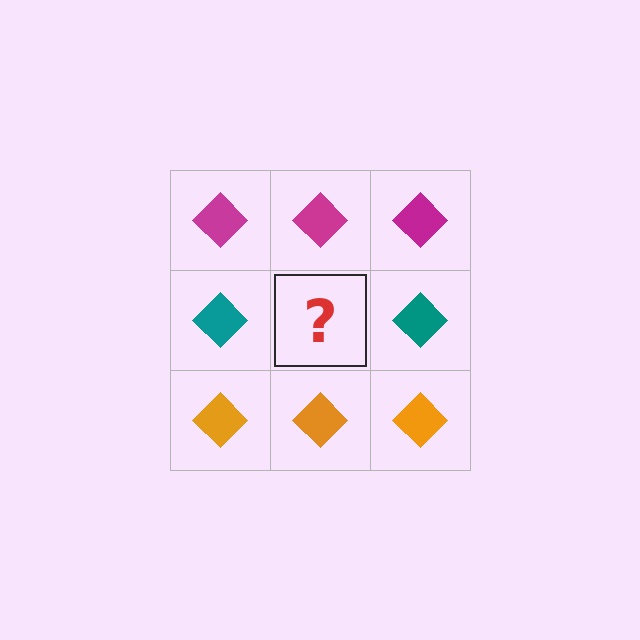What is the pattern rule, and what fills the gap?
The rule is that each row has a consistent color. The gap should be filled with a teal diamond.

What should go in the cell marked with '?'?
The missing cell should contain a teal diamond.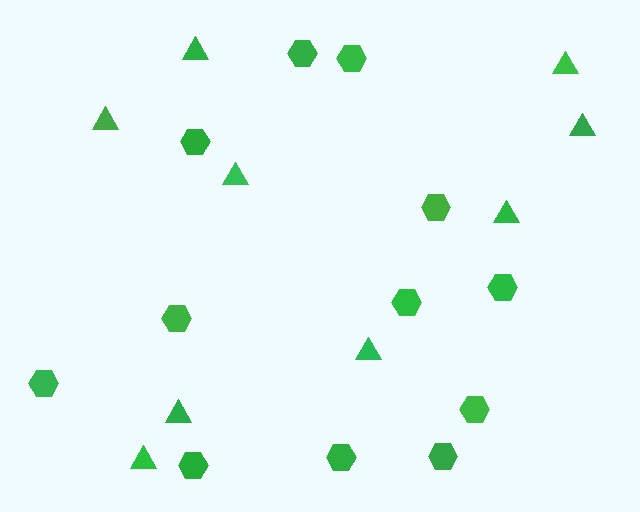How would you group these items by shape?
There are 2 groups: one group of hexagons (12) and one group of triangles (9).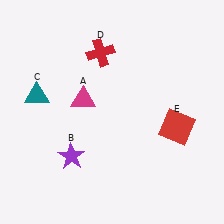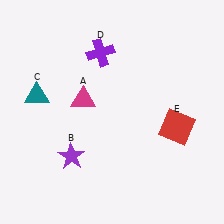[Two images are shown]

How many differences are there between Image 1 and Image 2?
There is 1 difference between the two images.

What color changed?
The cross (D) changed from red in Image 1 to purple in Image 2.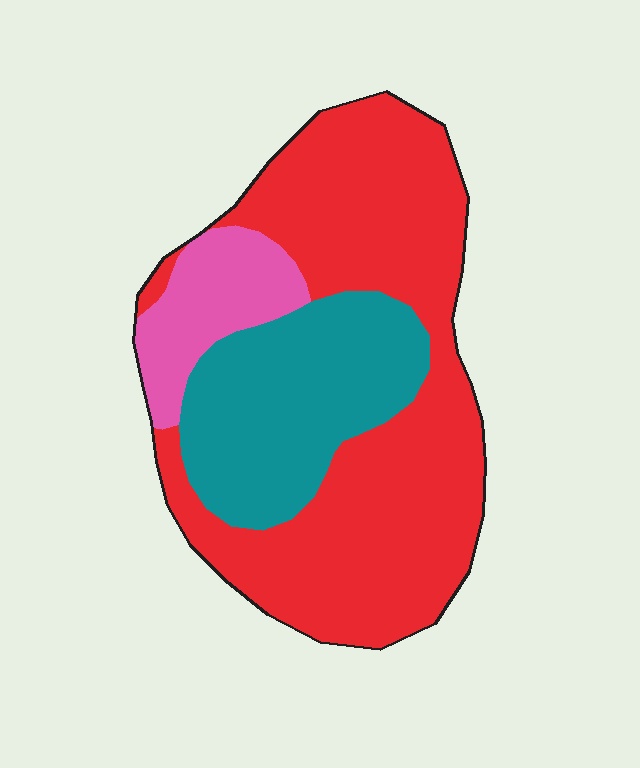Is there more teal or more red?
Red.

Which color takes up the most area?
Red, at roughly 60%.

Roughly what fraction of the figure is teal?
Teal covers about 25% of the figure.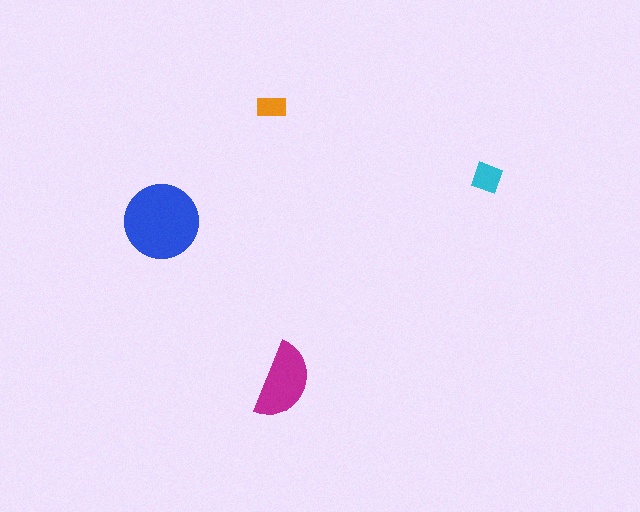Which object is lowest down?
The magenta semicircle is bottommost.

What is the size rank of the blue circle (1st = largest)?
1st.